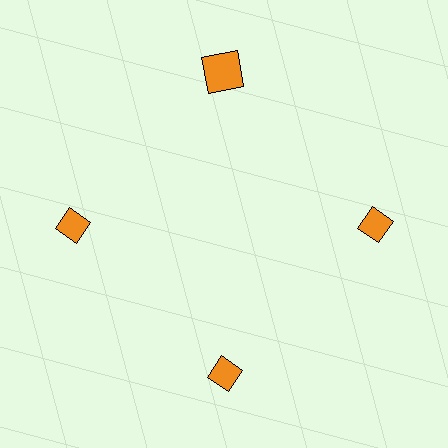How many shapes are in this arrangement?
There are 4 shapes arranged in a ring pattern.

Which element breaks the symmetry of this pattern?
The orange square at roughly the 12 o'clock position breaks the symmetry. All other shapes are orange diamonds.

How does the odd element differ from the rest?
It has a different shape: square instead of diamond.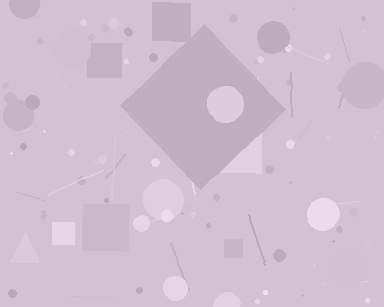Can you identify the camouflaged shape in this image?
The camouflaged shape is a diamond.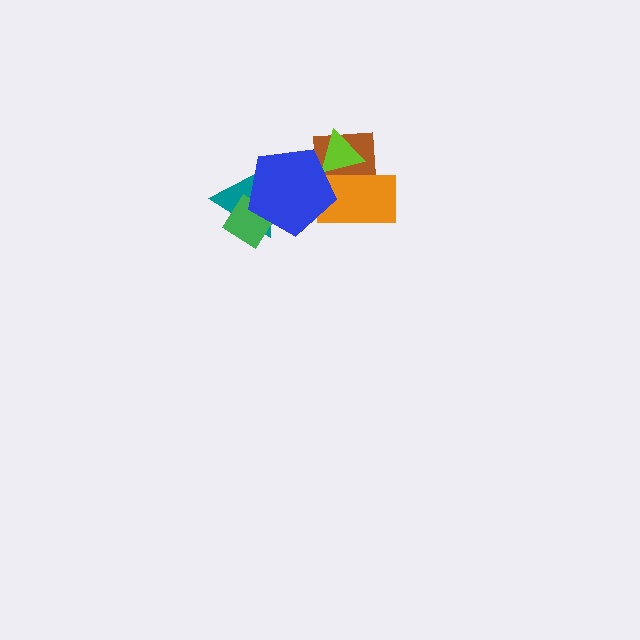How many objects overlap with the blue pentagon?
5 objects overlap with the blue pentagon.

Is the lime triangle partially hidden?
Yes, it is partially covered by another shape.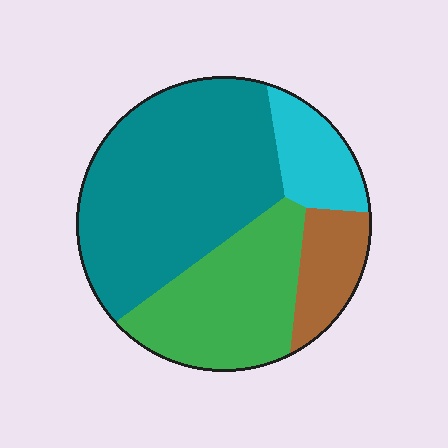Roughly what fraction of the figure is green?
Green covers about 30% of the figure.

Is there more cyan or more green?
Green.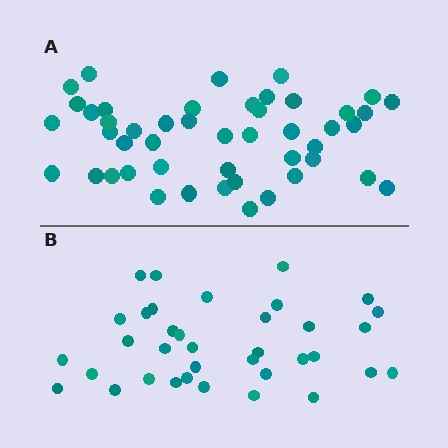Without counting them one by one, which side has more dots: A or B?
Region A (the top region) has more dots.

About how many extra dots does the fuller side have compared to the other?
Region A has roughly 12 or so more dots than region B.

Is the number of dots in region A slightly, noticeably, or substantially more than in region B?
Region A has noticeably more, but not dramatically so. The ratio is roughly 1.3 to 1.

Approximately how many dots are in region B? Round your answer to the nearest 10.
About 40 dots. (The exact count is 36, which rounds to 40.)